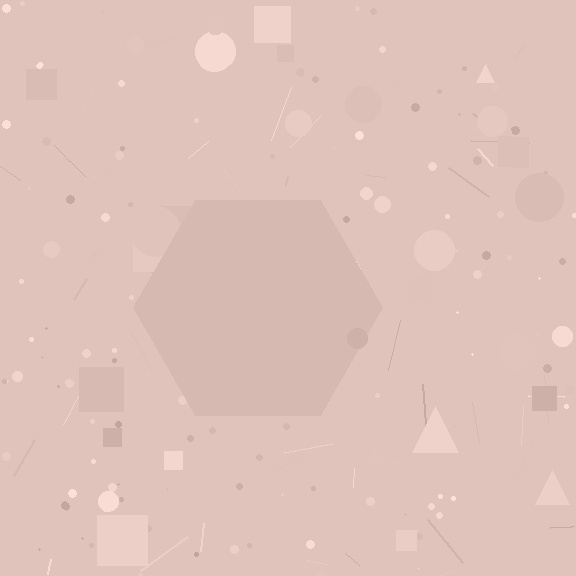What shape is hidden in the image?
A hexagon is hidden in the image.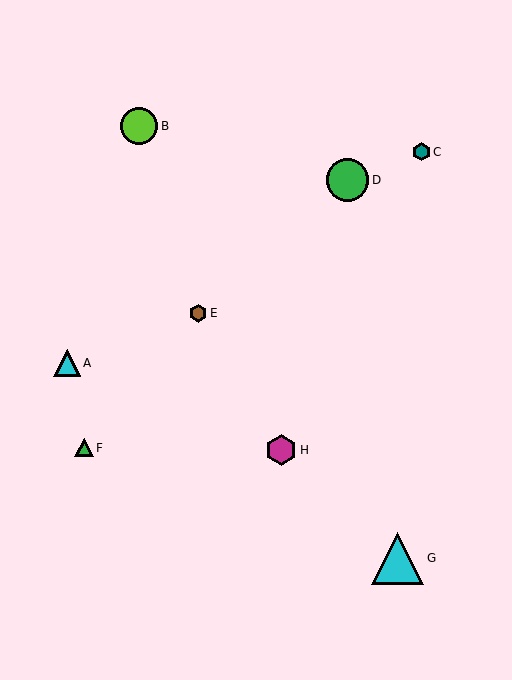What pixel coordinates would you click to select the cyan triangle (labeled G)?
Click at (398, 558) to select the cyan triangle G.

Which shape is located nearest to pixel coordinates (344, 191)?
The green circle (labeled D) at (348, 180) is nearest to that location.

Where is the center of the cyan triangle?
The center of the cyan triangle is at (67, 363).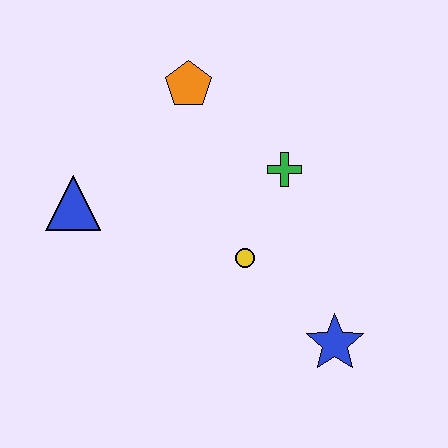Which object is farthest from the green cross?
The blue triangle is farthest from the green cross.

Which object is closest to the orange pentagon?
The green cross is closest to the orange pentagon.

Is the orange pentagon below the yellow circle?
No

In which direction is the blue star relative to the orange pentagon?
The blue star is below the orange pentagon.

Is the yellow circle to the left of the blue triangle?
No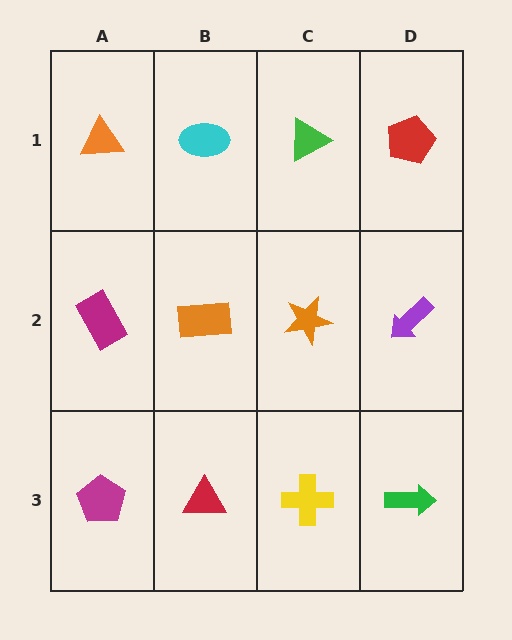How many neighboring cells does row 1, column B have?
3.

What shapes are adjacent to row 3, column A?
A magenta rectangle (row 2, column A), a red triangle (row 3, column B).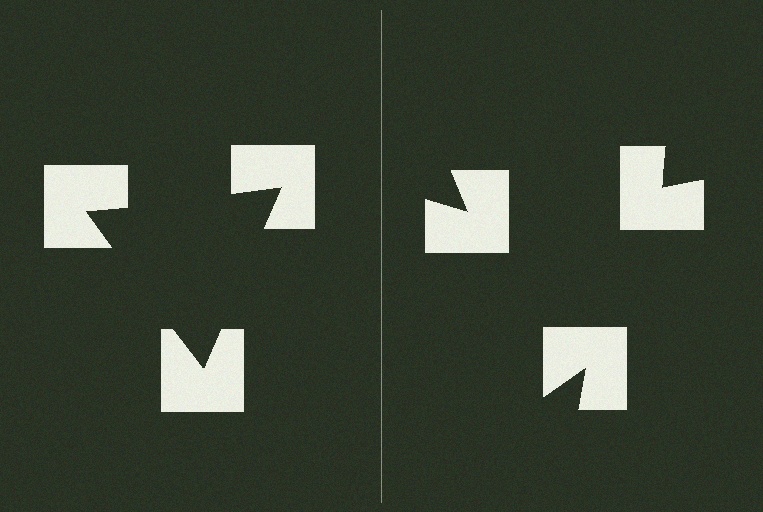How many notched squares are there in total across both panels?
6 — 3 on each side.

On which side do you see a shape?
An illusory triangle appears on the left side. On the right side the wedge cuts are rotated, so no coherent shape forms.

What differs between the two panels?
The notched squares are positioned identically on both sides; only the wedge orientations differ. On the left they align to a triangle; on the right they are misaligned.